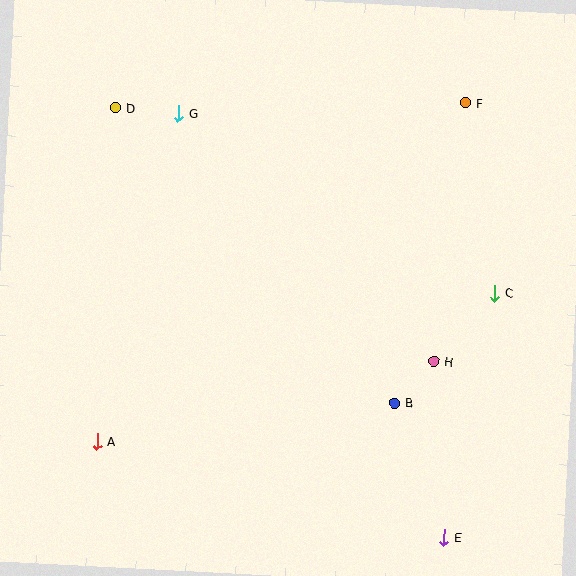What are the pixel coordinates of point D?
Point D is at (116, 108).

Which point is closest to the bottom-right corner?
Point E is closest to the bottom-right corner.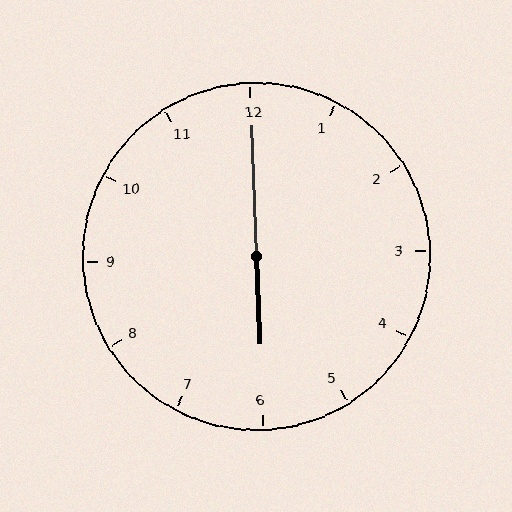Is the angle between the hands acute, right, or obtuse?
It is obtuse.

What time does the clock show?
6:00.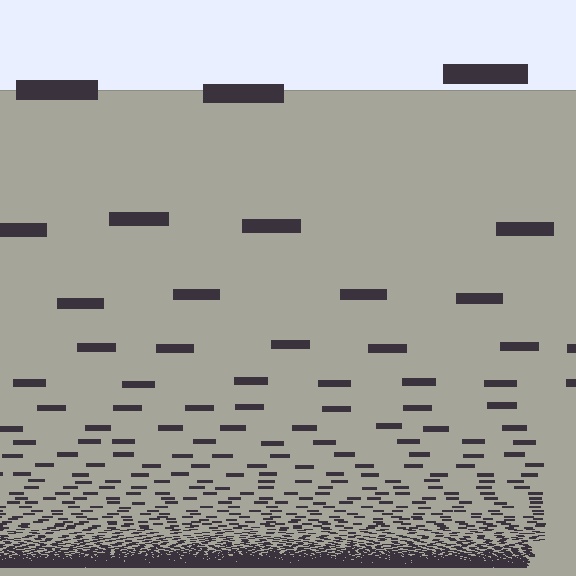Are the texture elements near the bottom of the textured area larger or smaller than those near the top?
Smaller. The gradient is inverted — elements near the bottom are smaller and denser.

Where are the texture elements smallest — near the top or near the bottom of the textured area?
Near the bottom.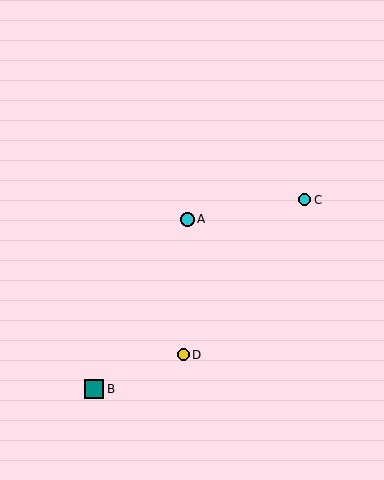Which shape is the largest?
The teal square (labeled B) is the largest.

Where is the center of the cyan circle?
The center of the cyan circle is at (187, 219).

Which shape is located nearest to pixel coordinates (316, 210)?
The cyan circle (labeled C) at (305, 200) is nearest to that location.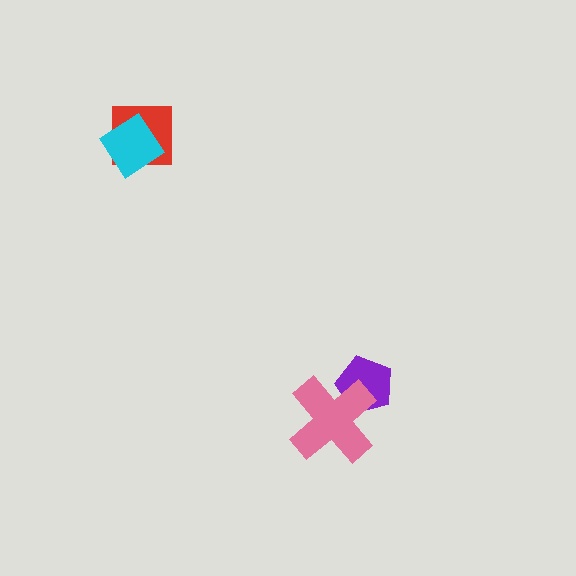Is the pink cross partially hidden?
No, no other shape covers it.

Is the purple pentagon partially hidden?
Yes, it is partially covered by another shape.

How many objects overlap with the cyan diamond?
1 object overlaps with the cyan diamond.